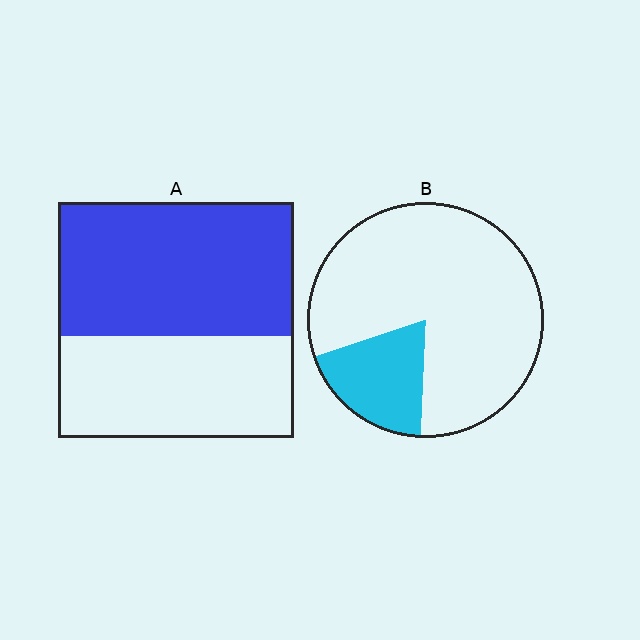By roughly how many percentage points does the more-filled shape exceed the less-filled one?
By roughly 35 percentage points (A over B).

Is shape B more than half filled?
No.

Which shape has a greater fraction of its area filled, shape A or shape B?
Shape A.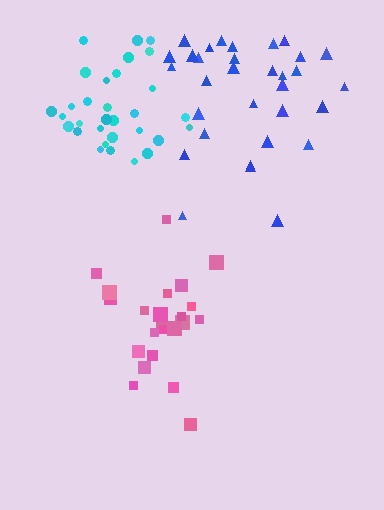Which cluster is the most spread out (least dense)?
Blue.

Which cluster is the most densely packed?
Cyan.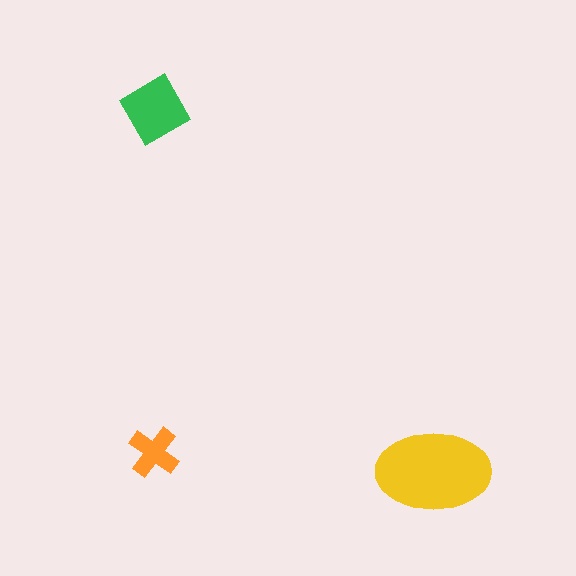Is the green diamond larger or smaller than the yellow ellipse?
Smaller.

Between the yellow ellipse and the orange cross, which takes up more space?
The yellow ellipse.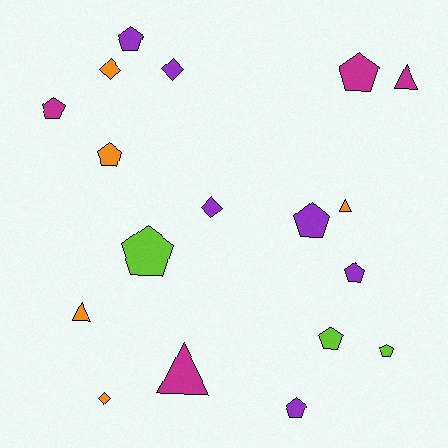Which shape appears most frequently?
Pentagon, with 10 objects.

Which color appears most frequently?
Purple, with 6 objects.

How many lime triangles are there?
There are no lime triangles.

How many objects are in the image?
There are 18 objects.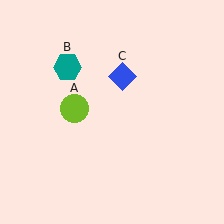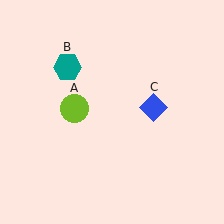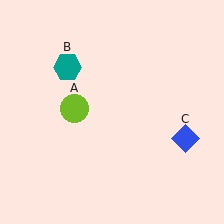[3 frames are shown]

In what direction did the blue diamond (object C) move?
The blue diamond (object C) moved down and to the right.